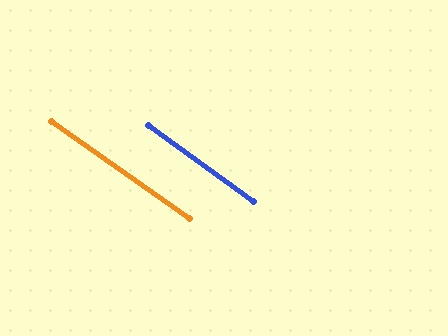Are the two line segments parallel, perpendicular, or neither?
Parallel — their directions differ by only 0.8°.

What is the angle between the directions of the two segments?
Approximately 1 degree.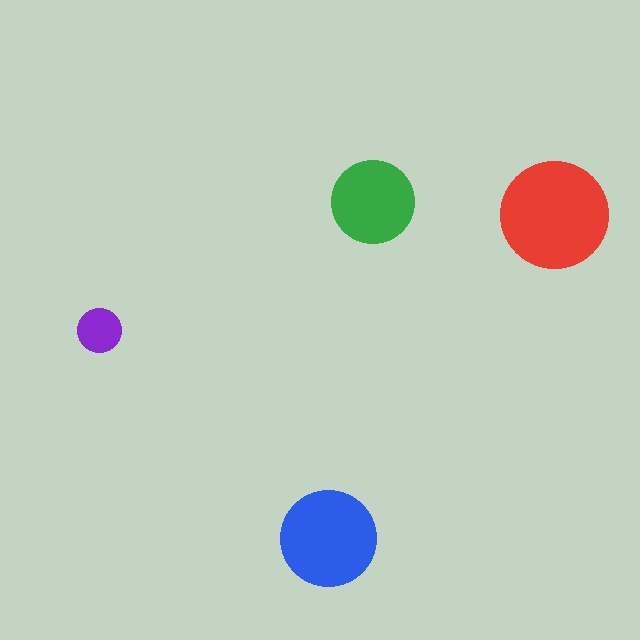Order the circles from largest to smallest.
the red one, the blue one, the green one, the purple one.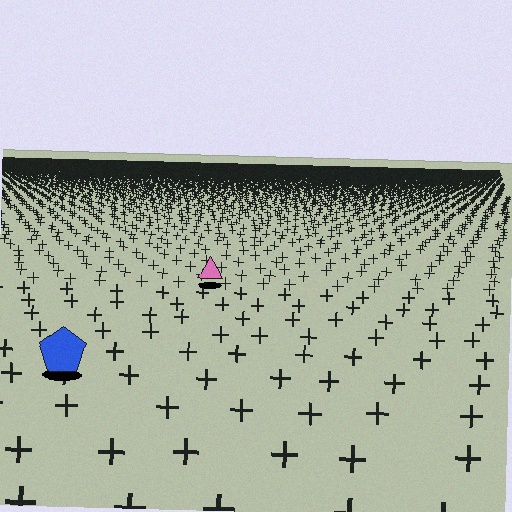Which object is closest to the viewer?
The blue pentagon is closest. The texture marks near it are larger and more spread out.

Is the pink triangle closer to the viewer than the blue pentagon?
No. The blue pentagon is closer — you can tell from the texture gradient: the ground texture is coarser near it.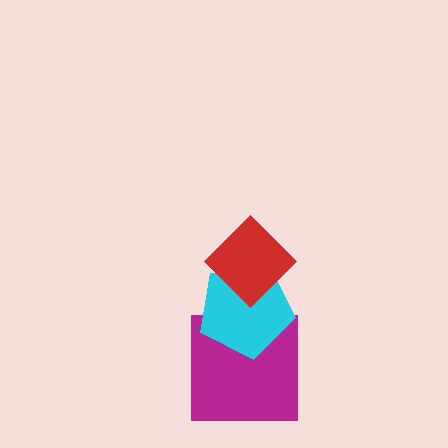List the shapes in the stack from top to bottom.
From top to bottom: the red diamond, the cyan pentagon, the magenta square.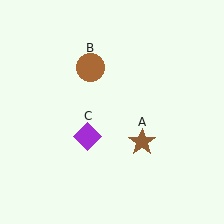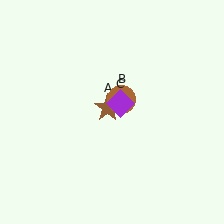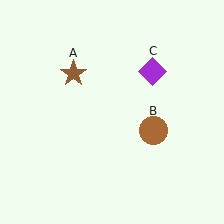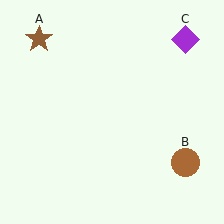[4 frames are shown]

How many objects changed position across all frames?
3 objects changed position: brown star (object A), brown circle (object B), purple diamond (object C).